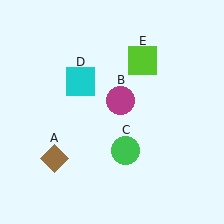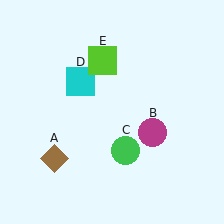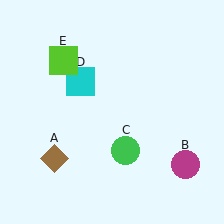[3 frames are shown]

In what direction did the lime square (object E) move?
The lime square (object E) moved left.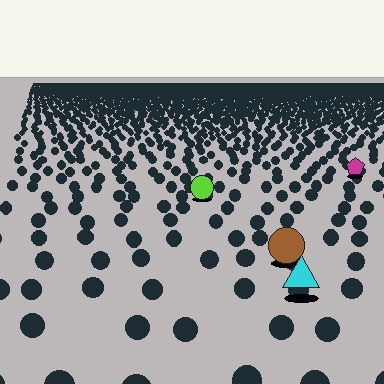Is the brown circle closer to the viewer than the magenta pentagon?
Yes. The brown circle is closer — you can tell from the texture gradient: the ground texture is coarser near it.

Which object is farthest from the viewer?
The magenta pentagon is farthest from the viewer. It appears smaller and the ground texture around it is denser.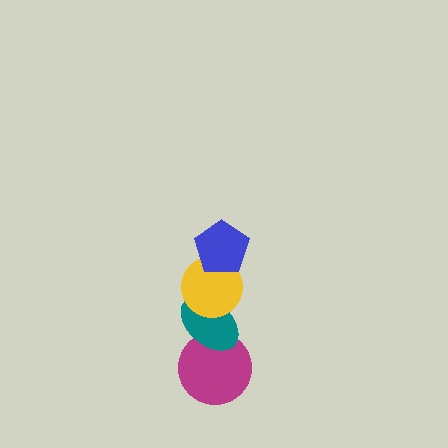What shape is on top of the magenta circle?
The teal ellipse is on top of the magenta circle.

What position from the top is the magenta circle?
The magenta circle is 4th from the top.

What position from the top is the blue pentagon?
The blue pentagon is 1st from the top.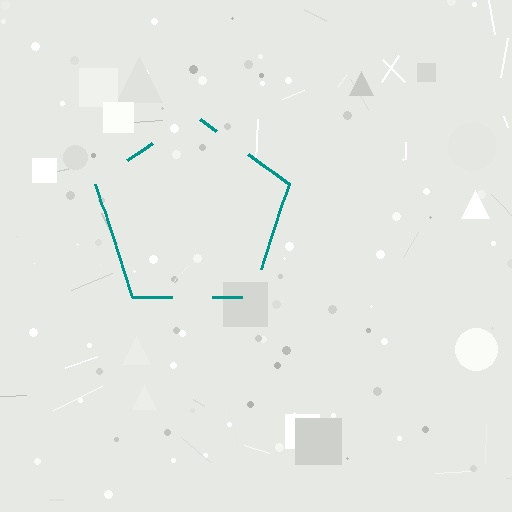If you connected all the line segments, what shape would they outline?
They would outline a pentagon.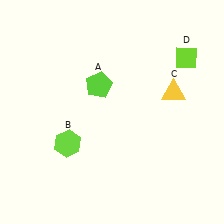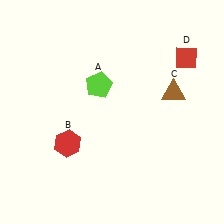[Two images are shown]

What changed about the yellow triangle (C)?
In Image 1, C is yellow. In Image 2, it changed to brown.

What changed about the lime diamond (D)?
In Image 1, D is lime. In Image 2, it changed to red.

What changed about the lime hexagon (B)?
In Image 1, B is lime. In Image 2, it changed to red.